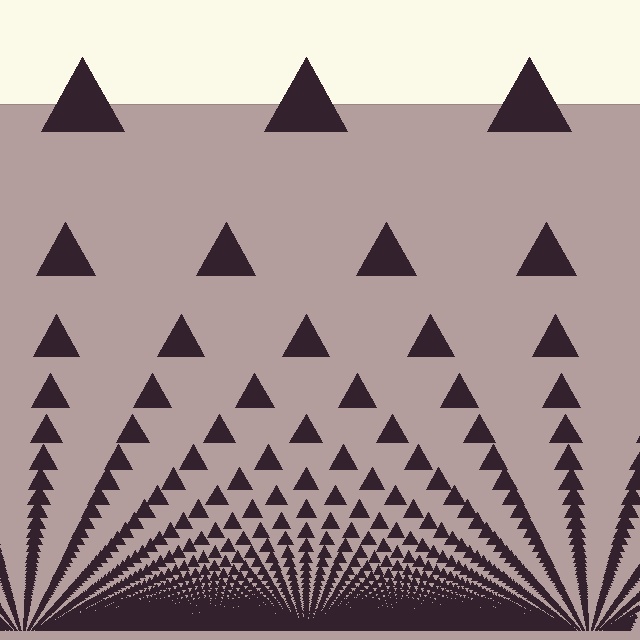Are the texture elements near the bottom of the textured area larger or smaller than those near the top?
Smaller. The gradient is inverted — elements near the bottom are smaller and denser.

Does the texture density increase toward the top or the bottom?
Density increases toward the bottom.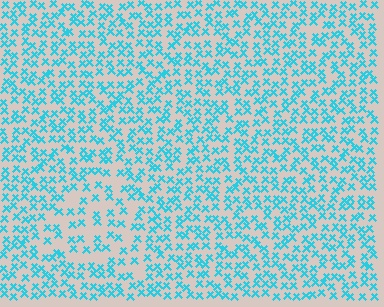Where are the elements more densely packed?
The elements are more densely packed outside the triangle boundary.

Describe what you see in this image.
The image contains small cyan elements arranged at two different densities. A triangle-shaped region is visible where the elements are less densely packed than the surrounding area.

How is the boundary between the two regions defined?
The boundary is defined by a change in element density (approximately 1.8x ratio). All elements are the same color, size, and shape.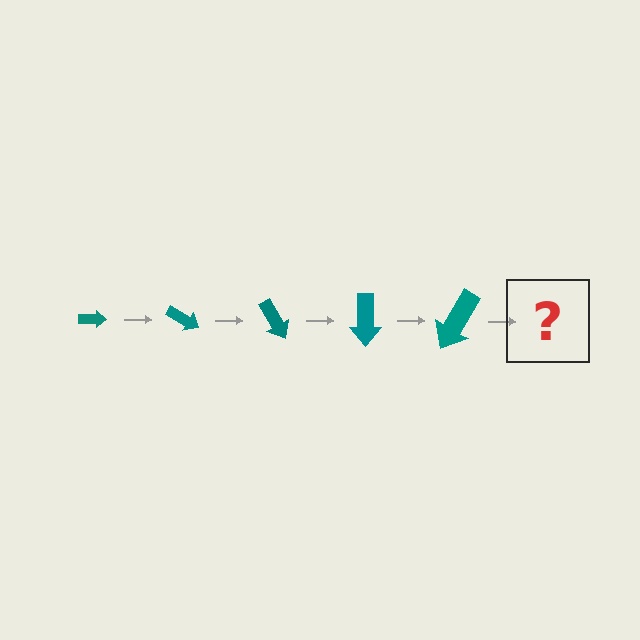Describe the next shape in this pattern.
It should be an arrow, larger than the previous one and rotated 150 degrees from the start.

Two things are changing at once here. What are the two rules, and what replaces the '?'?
The two rules are that the arrow grows larger each step and it rotates 30 degrees each step. The '?' should be an arrow, larger than the previous one and rotated 150 degrees from the start.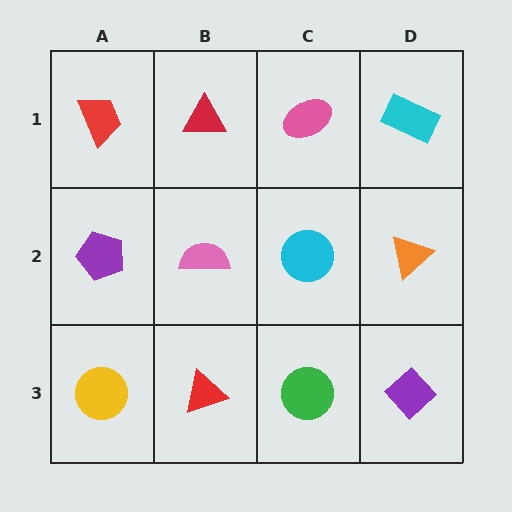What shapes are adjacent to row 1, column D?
An orange triangle (row 2, column D), a pink ellipse (row 1, column C).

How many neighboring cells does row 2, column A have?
3.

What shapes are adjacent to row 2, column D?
A cyan rectangle (row 1, column D), a purple diamond (row 3, column D), a cyan circle (row 2, column C).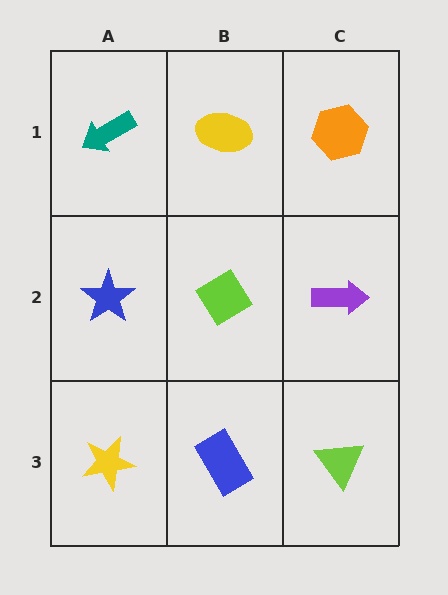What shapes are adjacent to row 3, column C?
A purple arrow (row 2, column C), a blue rectangle (row 3, column B).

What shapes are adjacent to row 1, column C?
A purple arrow (row 2, column C), a yellow ellipse (row 1, column B).